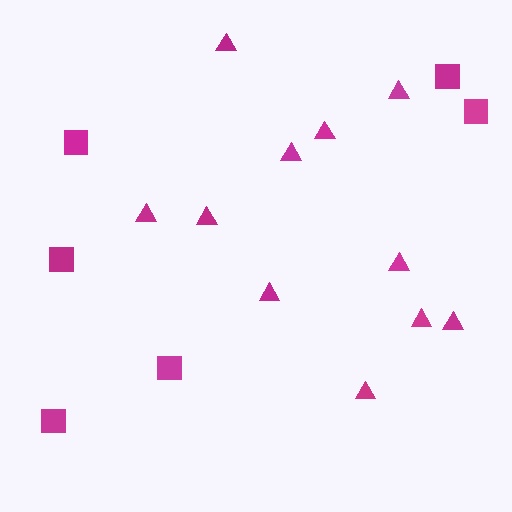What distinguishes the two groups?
There are 2 groups: one group of squares (6) and one group of triangles (11).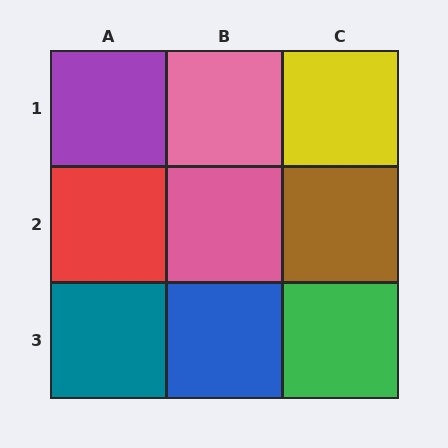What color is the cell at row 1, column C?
Yellow.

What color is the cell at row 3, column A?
Teal.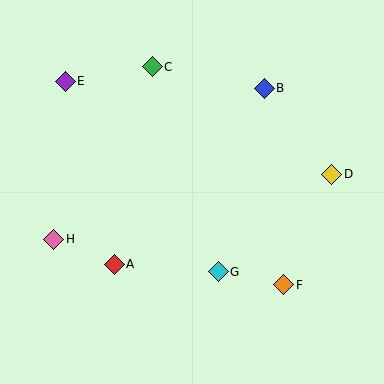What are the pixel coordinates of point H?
Point H is at (54, 239).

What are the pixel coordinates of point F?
Point F is at (284, 285).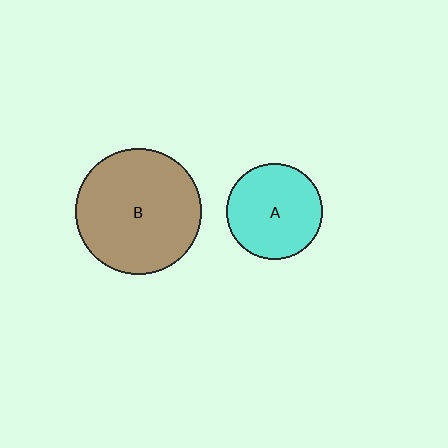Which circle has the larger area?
Circle B (brown).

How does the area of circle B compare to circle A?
Approximately 1.7 times.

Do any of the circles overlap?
No, none of the circles overlap.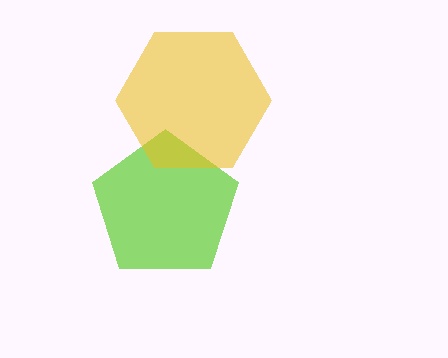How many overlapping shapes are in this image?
There are 2 overlapping shapes in the image.